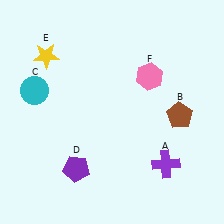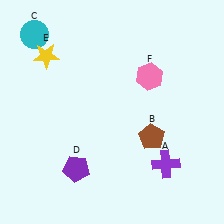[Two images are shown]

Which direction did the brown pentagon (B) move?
The brown pentagon (B) moved left.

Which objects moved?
The objects that moved are: the brown pentagon (B), the cyan circle (C).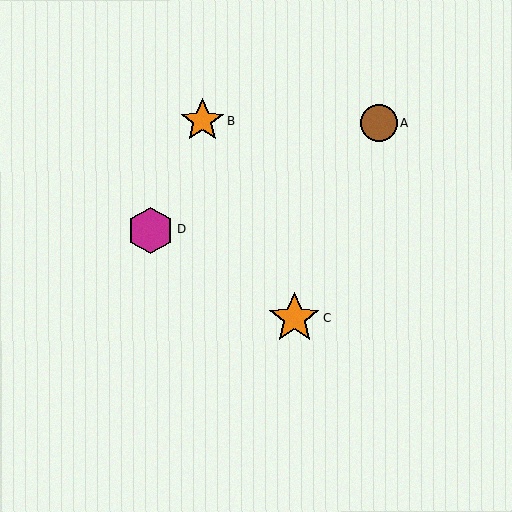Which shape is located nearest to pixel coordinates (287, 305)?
The orange star (labeled C) at (295, 318) is nearest to that location.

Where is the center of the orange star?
The center of the orange star is at (295, 318).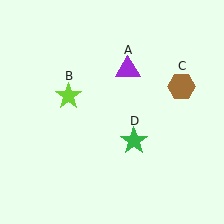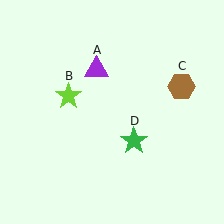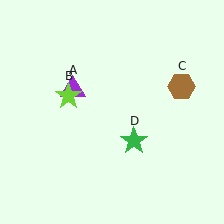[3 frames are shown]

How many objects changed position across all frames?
1 object changed position: purple triangle (object A).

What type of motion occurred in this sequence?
The purple triangle (object A) rotated counterclockwise around the center of the scene.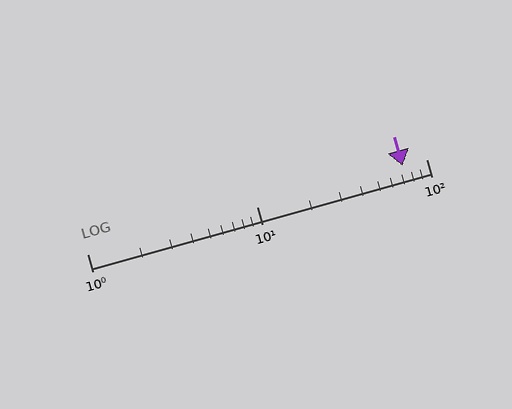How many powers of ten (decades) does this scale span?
The scale spans 2 decades, from 1 to 100.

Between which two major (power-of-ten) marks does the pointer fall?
The pointer is between 10 and 100.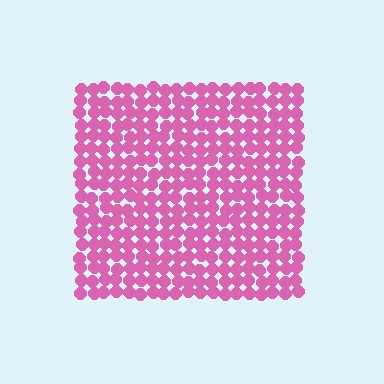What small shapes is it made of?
It is made of small circles.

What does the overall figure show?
The overall figure shows a square.